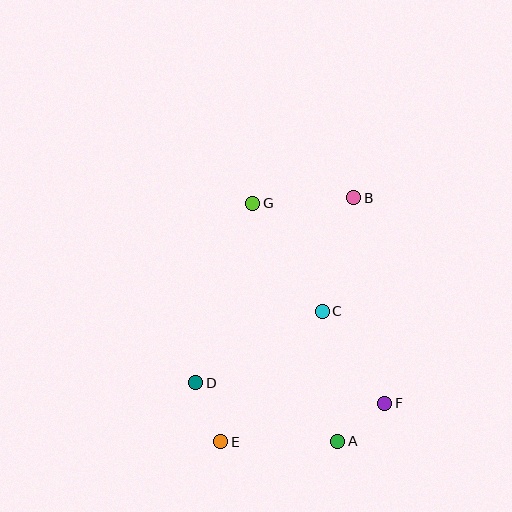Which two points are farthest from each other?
Points B and E are farthest from each other.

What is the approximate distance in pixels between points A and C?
The distance between A and C is approximately 131 pixels.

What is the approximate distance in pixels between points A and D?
The distance between A and D is approximately 154 pixels.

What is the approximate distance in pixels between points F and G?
The distance between F and G is approximately 240 pixels.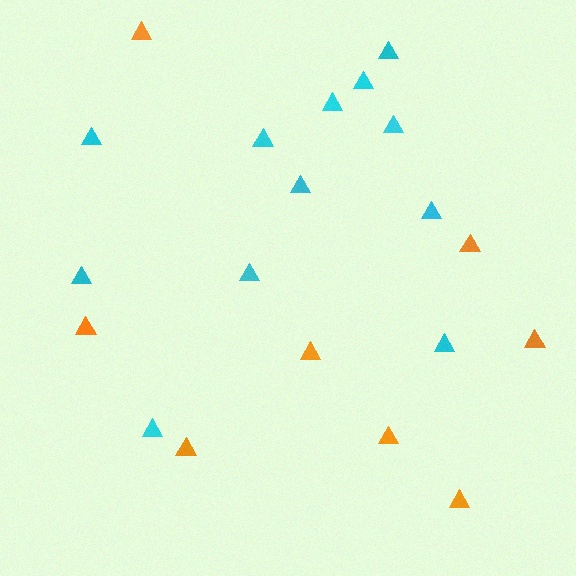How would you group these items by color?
There are 2 groups: one group of cyan triangles (12) and one group of orange triangles (8).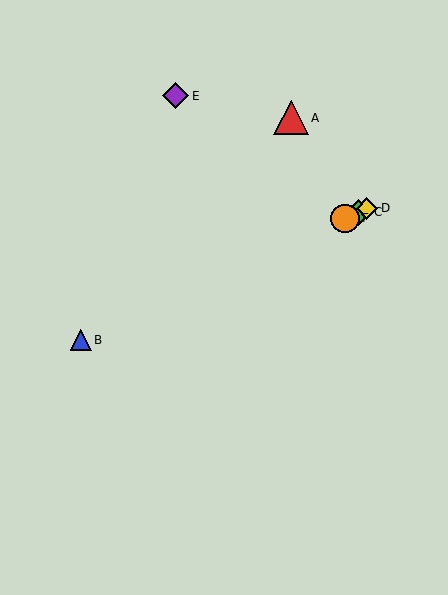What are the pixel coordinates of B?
Object B is at (81, 340).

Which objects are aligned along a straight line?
Objects B, C, D, F are aligned along a straight line.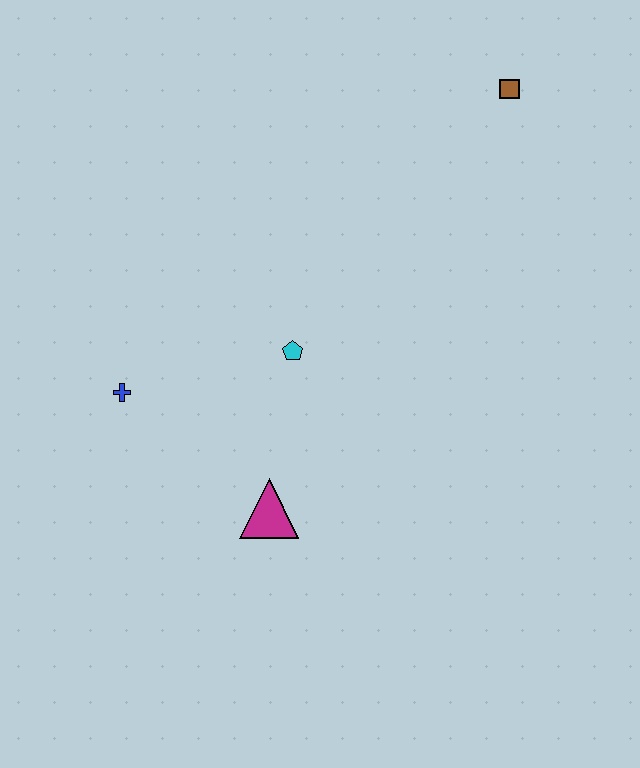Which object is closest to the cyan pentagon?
The magenta triangle is closest to the cyan pentagon.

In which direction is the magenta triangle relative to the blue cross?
The magenta triangle is to the right of the blue cross.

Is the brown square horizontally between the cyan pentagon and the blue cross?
No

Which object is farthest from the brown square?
The blue cross is farthest from the brown square.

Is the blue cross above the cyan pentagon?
No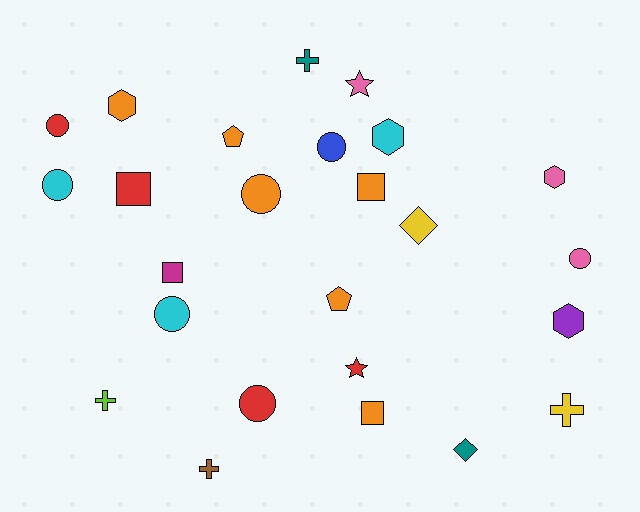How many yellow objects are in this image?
There are 2 yellow objects.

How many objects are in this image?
There are 25 objects.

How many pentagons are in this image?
There are 2 pentagons.